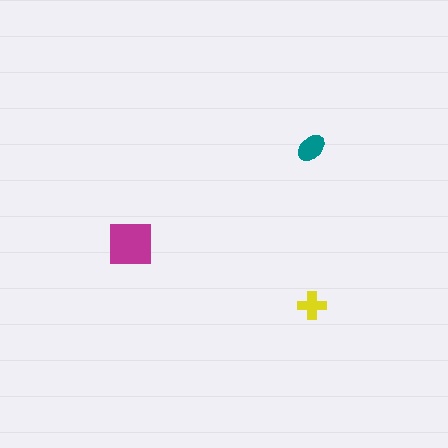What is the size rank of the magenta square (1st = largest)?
1st.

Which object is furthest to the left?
The magenta square is leftmost.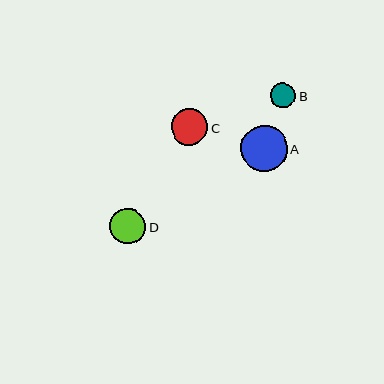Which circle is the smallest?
Circle B is the smallest with a size of approximately 25 pixels.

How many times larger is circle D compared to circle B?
Circle D is approximately 1.4 times the size of circle B.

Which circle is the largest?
Circle A is the largest with a size of approximately 46 pixels.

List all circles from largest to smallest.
From largest to smallest: A, C, D, B.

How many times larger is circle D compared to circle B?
Circle D is approximately 1.4 times the size of circle B.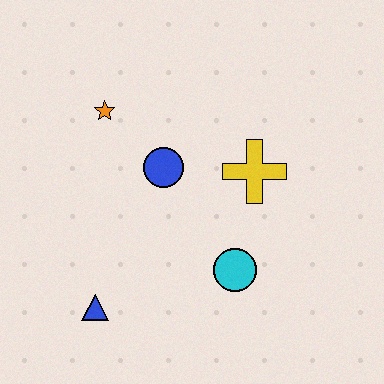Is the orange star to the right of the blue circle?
No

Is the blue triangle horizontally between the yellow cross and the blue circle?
No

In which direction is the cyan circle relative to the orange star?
The cyan circle is below the orange star.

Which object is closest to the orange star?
The blue circle is closest to the orange star.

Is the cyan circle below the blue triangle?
No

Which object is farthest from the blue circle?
The blue triangle is farthest from the blue circle.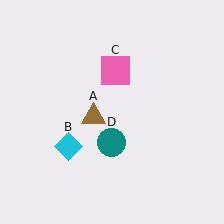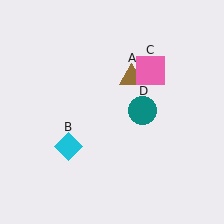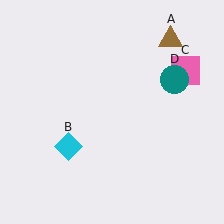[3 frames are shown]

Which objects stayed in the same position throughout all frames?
Cyan diamond (object B) remained stationary.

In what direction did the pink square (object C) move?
The pink square (object C) moved right.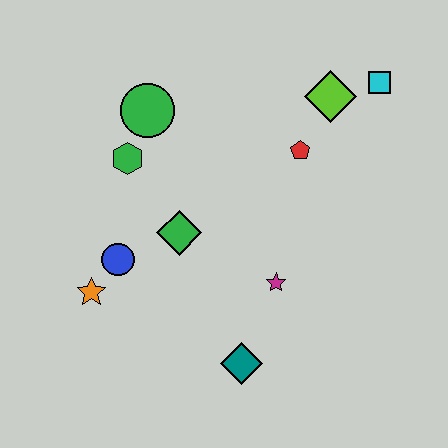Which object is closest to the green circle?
The green hexagon is closest to the green circle.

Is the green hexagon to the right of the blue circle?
Yes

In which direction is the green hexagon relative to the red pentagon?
The green hexagon is to the left of the red pentagon.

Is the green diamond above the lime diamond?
No